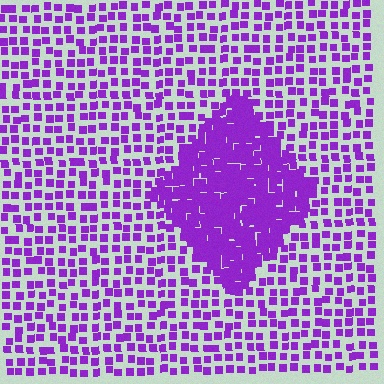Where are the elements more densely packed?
The elements are more densely packed inside the diamond boundary.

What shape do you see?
I see a diamond.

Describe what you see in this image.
The image contains small purple elements arranged at two different densities. A diamond-shaped region is visible where the elements are more densely packed than the surrounding area.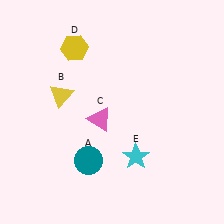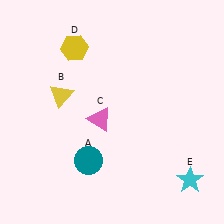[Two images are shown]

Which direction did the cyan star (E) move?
The cyan star (E) moved right.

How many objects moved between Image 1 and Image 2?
1 object moved between the two images.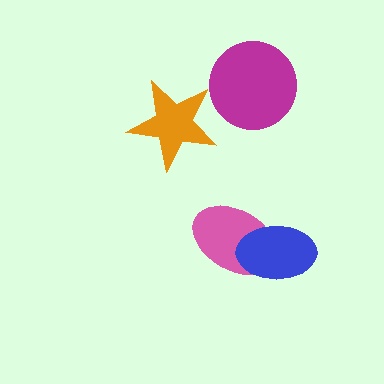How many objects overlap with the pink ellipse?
1 object overlaps with the pink ellipse.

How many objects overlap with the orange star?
0 objects overlap with the orange star.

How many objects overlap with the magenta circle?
0 objects overlap with the magenta circle.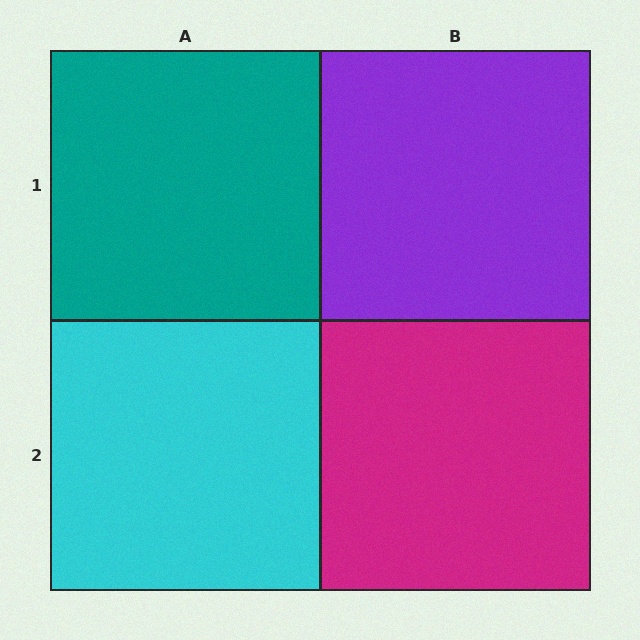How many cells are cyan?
1 cell is cyan.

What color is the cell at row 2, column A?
Cyan.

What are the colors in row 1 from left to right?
Teal, purple.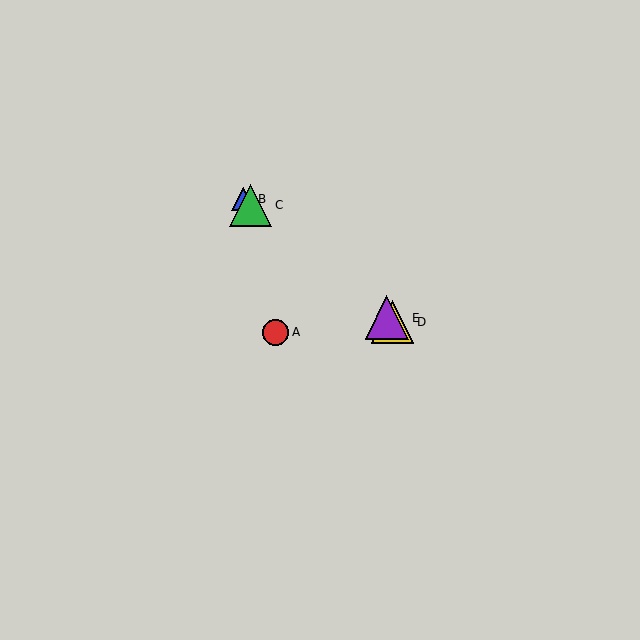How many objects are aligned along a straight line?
4 objects (B, C, D, E) are aligned along a straight line.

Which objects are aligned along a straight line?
Objects B, C, D, E are aligned along a straight line.